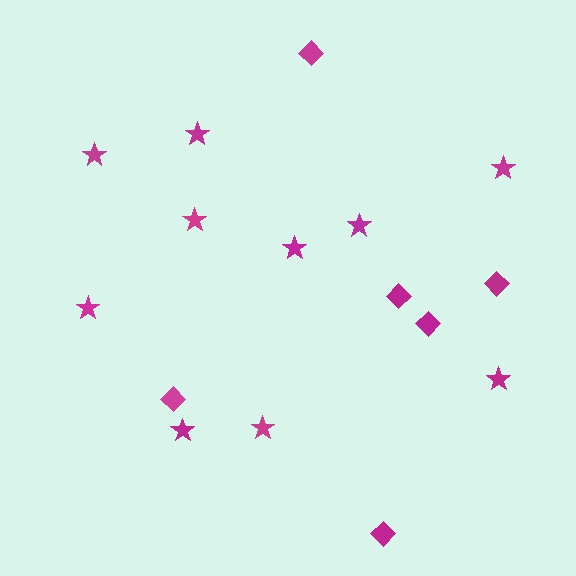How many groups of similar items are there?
There are 2 groups: one group of stars (10) and one group of diamonds (6).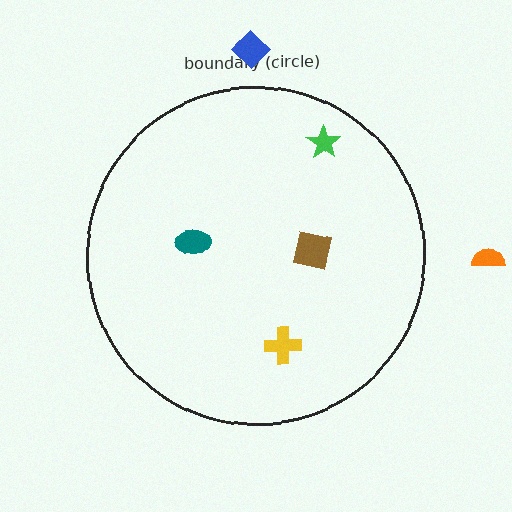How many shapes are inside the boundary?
4 inside, 2 outside.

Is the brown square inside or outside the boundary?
Inside.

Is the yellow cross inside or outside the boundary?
Inside.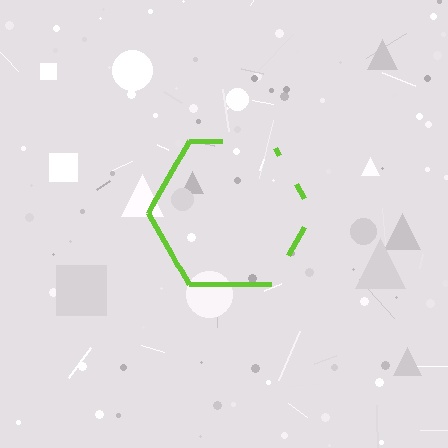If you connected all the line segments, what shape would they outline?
They would outline a hexagon.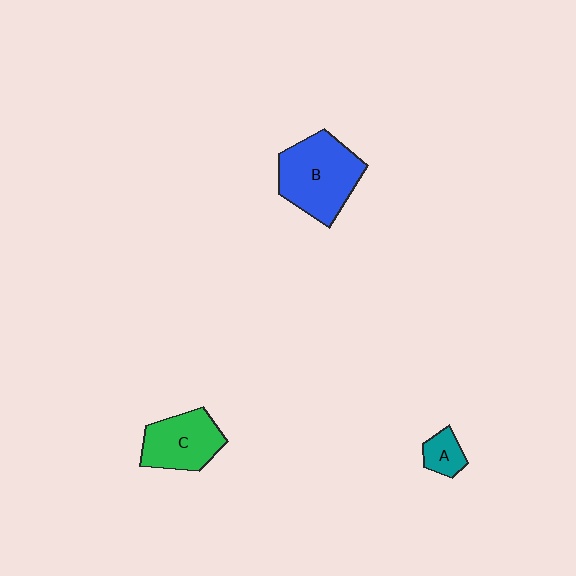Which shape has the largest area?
Shape B (blue).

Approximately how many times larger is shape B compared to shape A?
Approximately 3.6 times.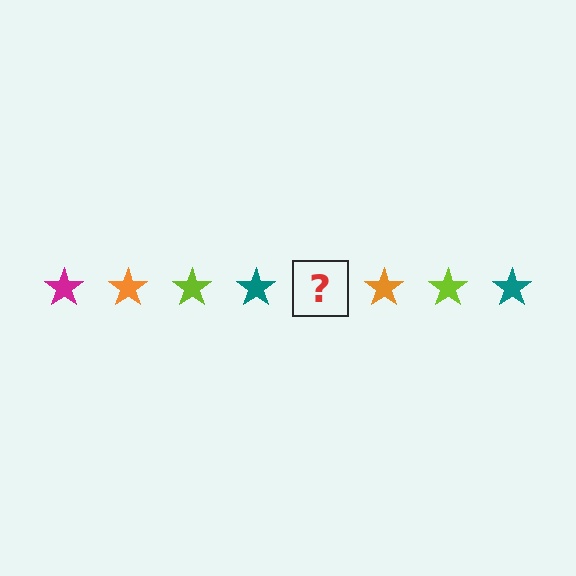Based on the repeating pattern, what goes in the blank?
The blank should be a magenta star.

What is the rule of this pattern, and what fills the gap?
The rule is that the pattern cycles through magenta, orange, lime, teal stars. The gap should be filled with a magenta star.